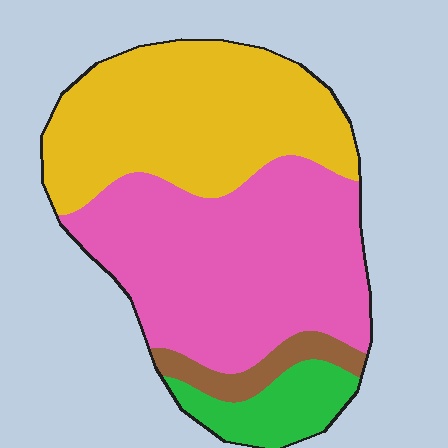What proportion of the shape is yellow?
Yellow takes up about three eighths (3/8) of the shape.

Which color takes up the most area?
Pink, at roughly 45%.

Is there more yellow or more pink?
Pink.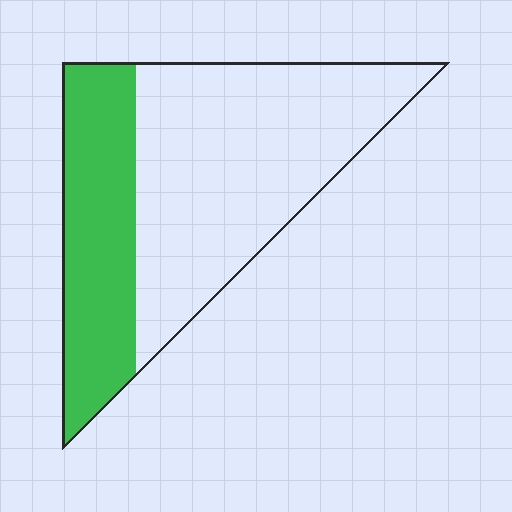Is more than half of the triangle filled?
No.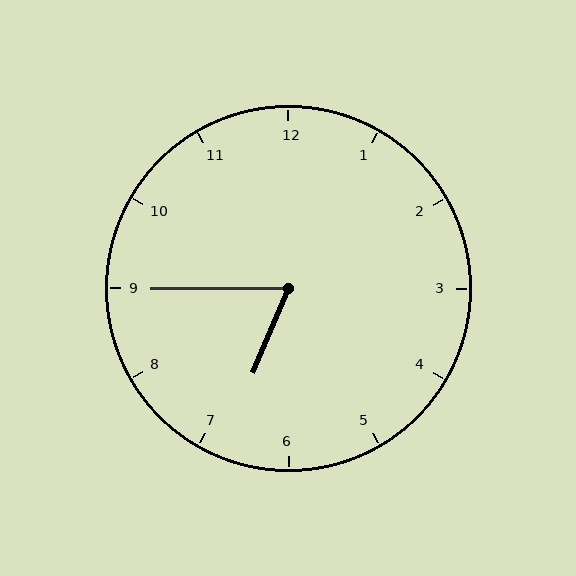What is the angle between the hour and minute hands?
Approximately 68 degrees.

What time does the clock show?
6:45.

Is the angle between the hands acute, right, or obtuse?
It is acute.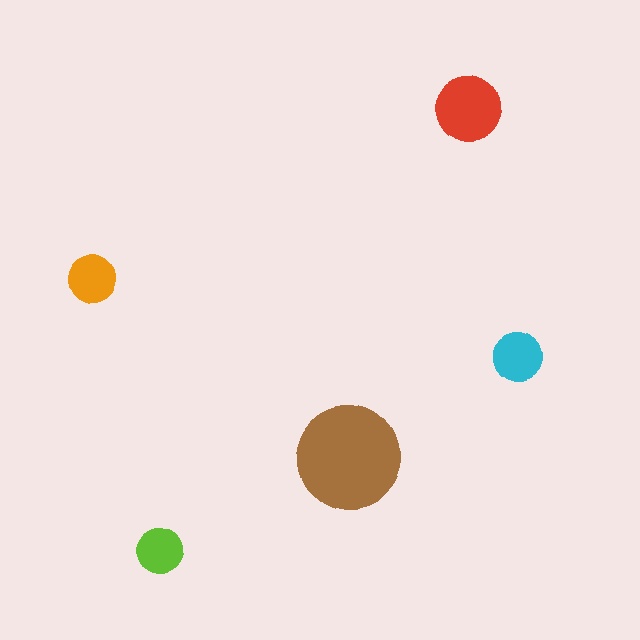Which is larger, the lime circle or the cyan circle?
The cyan one.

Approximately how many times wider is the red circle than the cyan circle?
About 1.5 times wider.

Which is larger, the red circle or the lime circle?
The red one.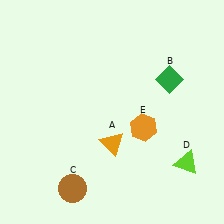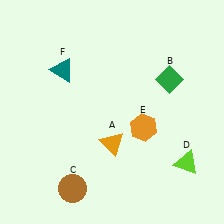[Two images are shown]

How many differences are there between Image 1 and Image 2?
There is 1 difference between the two images.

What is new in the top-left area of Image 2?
A teal triangle (F) was added in the top-left area of Image 2.